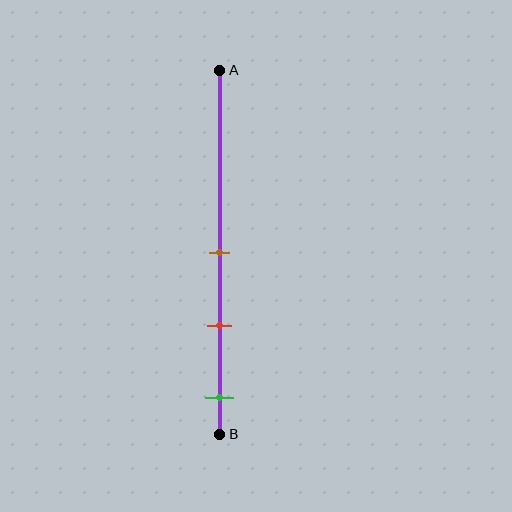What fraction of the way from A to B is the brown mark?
The brown mark is approximately 50% (0.5) of the way from A to B.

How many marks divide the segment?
There are 3 marks dividing the segment.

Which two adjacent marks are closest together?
The brown and red marks are the closest adjacent pair.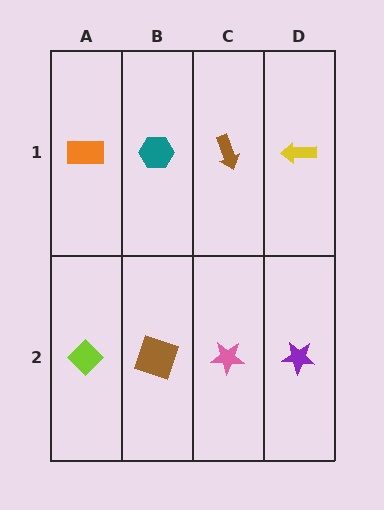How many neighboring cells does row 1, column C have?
3.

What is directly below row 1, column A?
A lime diamond.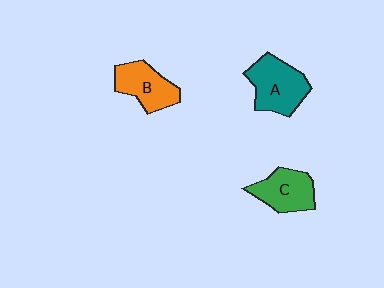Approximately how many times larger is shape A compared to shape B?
Approximately 1.2 times.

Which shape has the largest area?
Shape A (teal).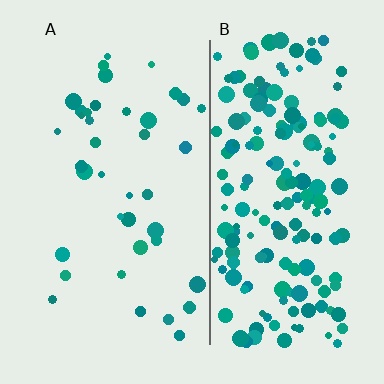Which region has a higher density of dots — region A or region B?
B (the right).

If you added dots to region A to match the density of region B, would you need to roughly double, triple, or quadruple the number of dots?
Approximately quadruple.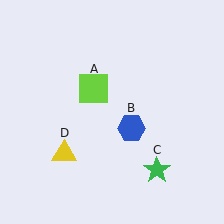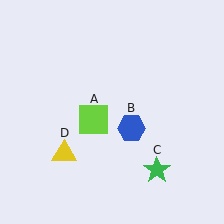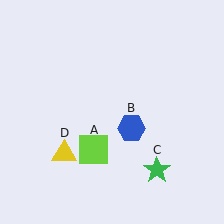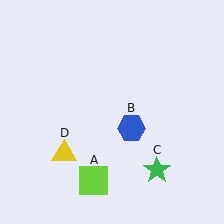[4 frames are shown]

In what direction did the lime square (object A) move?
The lime square (object A) moved down.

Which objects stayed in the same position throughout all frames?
Blue hexagon (object B) and green star (object C) and yellow triangle (object D) remained stationary.